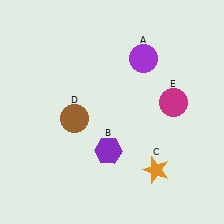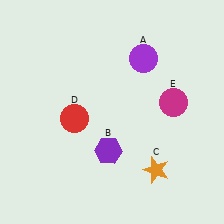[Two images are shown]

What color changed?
The circle (D) changed from brown in Image 1 to red in Image 2.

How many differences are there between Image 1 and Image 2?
There is 1 difference between the two images.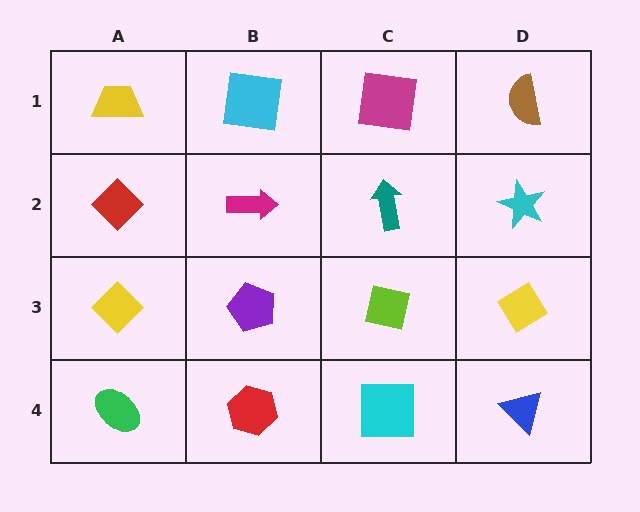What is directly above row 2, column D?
A brown semicircle.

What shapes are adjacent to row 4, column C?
A lime square (row 3, column C), a red hexagon (row 4, column B), a blue triangle (row 4, column D).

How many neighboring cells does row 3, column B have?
4.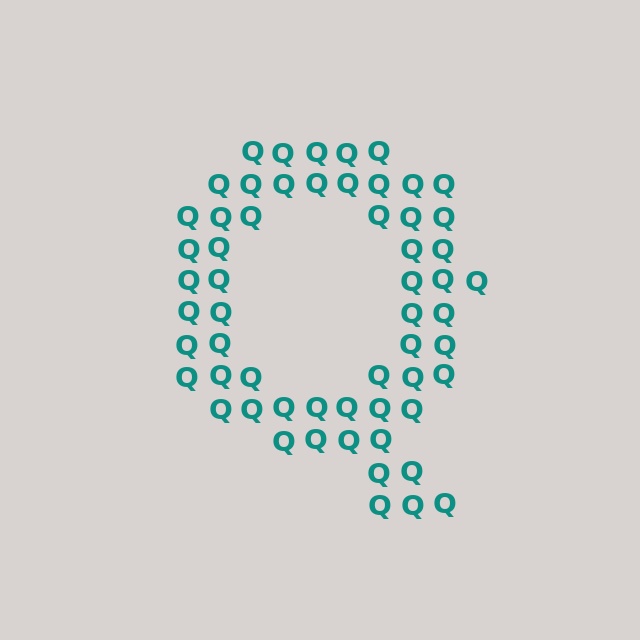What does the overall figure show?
The overall figure shows the letter Q.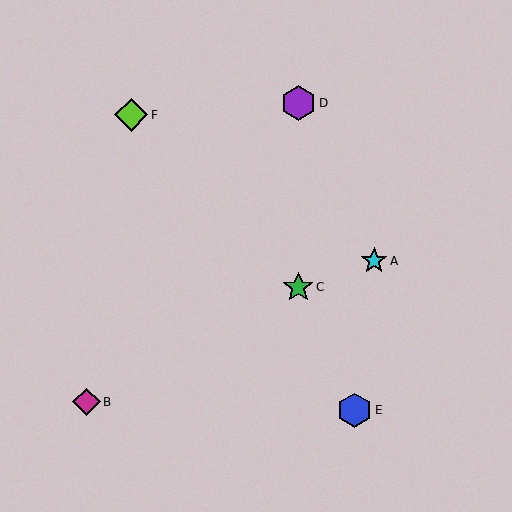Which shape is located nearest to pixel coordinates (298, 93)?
The purple hexagon (labeled D) at (299, 103) is nearest to that location.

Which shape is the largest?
The purple hexagon (labeled D) is the largest.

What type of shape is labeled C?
Shape C is a green star.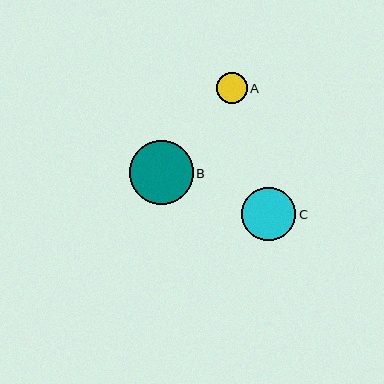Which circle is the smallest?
Circle A is the smallest with a size of approximately 31 pixels.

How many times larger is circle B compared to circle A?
Circle B is approximately 2.1 times the size of circle A.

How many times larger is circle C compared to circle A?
Circle C is approximately 1.7 times the size of circle A.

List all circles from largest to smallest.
From largest to smallest: B, C, A.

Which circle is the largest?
Circle B is the largest with a size of approximately 64 pixels.